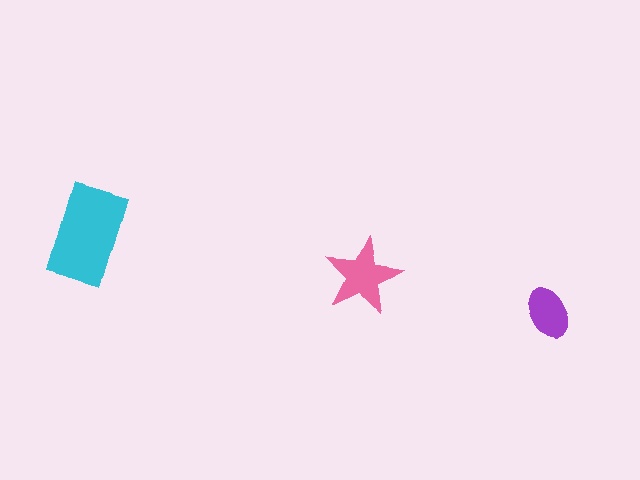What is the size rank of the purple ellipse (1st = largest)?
3rd.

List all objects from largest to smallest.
The cyan rectangle, the pink star, the purple ellipse.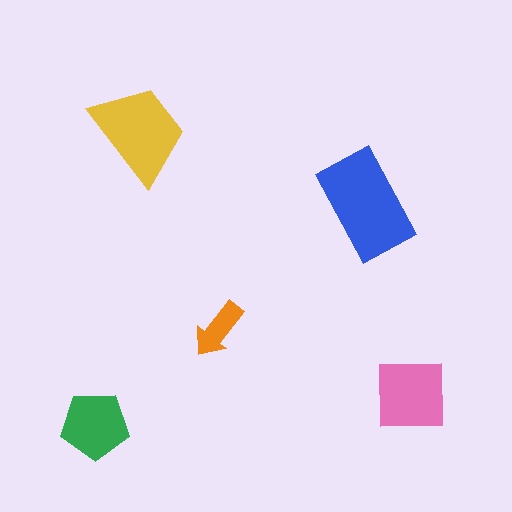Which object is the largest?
The blue rectangle.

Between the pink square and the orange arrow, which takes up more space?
The pink square.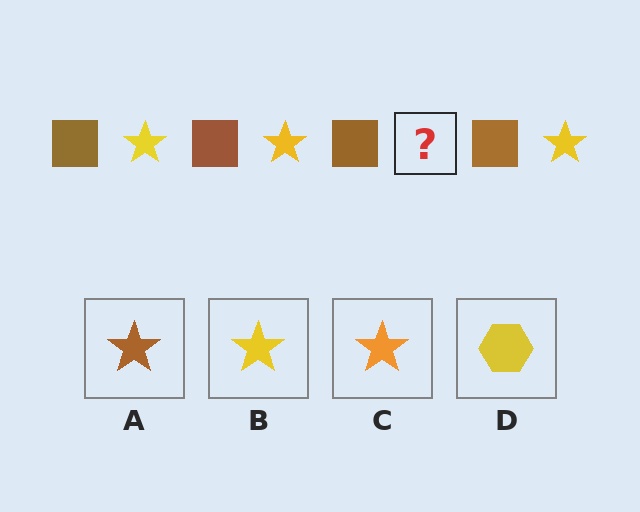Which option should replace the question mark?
Option B.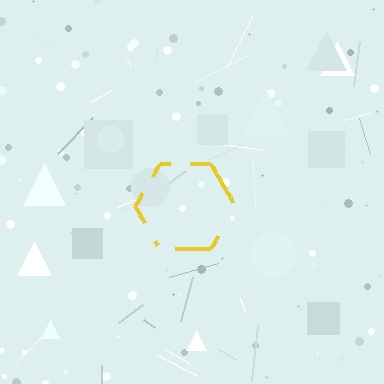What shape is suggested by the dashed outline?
The dashed outline suggests a hexagon.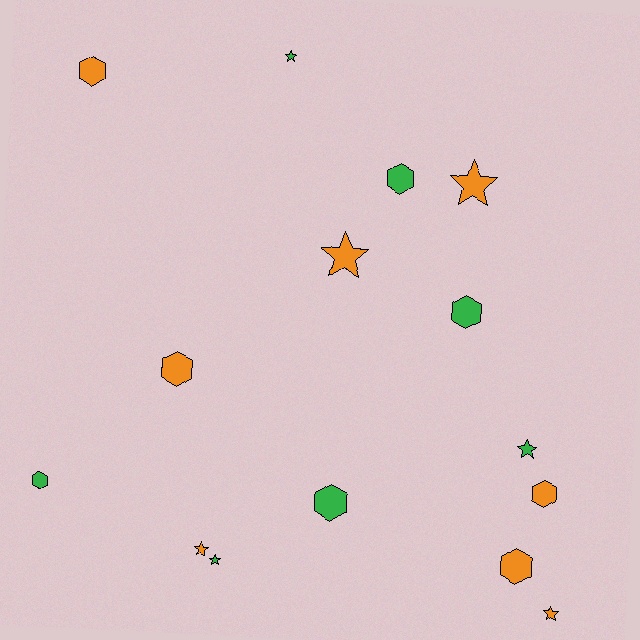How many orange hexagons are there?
There are 4 orange hexagons.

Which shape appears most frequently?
Hexagon, with 8 objects.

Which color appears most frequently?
Orange, with 8 objects.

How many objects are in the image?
There are 15 objects.